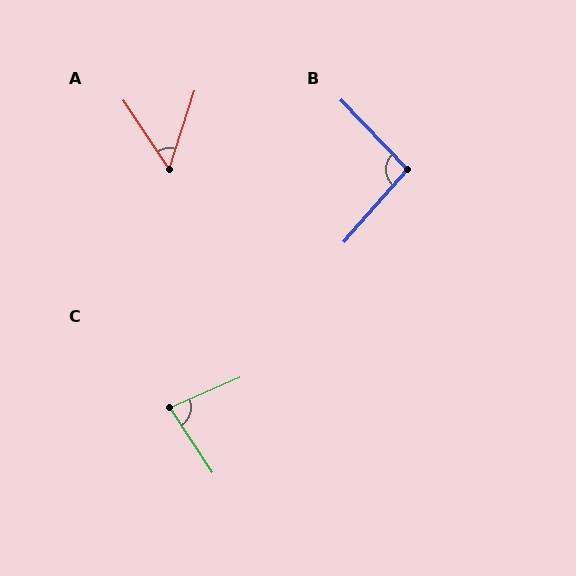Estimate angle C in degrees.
Approximately 80 degrees.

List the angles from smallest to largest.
A (52°), C (80°), B (95°).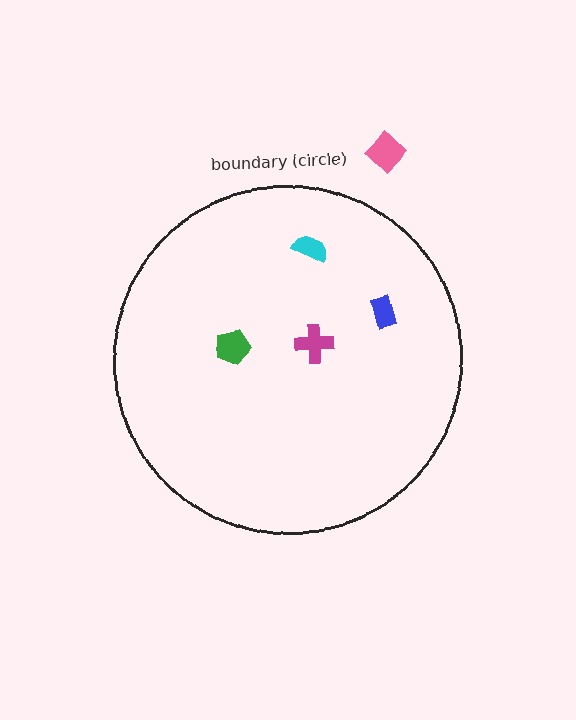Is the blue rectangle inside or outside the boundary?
Inside.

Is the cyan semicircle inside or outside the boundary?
Inside.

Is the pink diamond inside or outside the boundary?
Outside.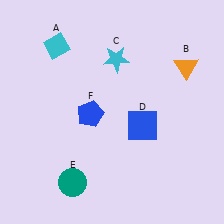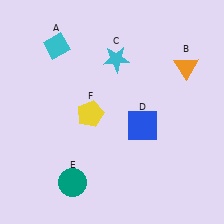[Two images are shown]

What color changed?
The pentagon (F) changed from blue in Image 1 to yellow in Image 2.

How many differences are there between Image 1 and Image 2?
There is 1 difference between the two images.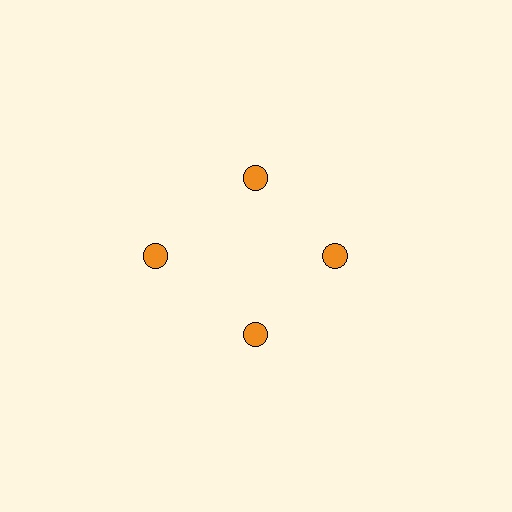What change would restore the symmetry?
The symmetry would be restored by moving it inward, back onto the ring so that all 4 circles sit at equal angles and equal distance from the center.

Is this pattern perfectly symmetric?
No. The 4 orange circles are arranged in a ring, but one element near the 9 o'clock position is pushed outward from the center, breaking the 4-fold rotational symmetry.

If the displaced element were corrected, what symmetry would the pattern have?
It would have 4-fold rotational symmetry — the pattern would map onto itself every 90 degrees.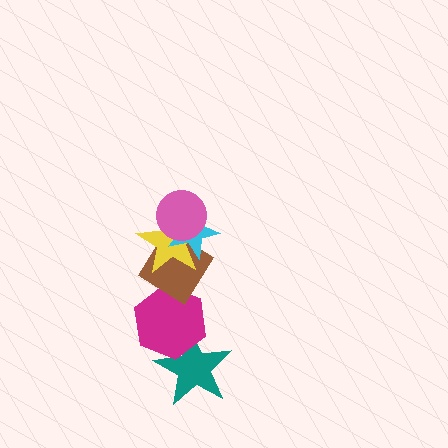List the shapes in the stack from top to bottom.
From top to bottom: the pink circle, the cyan star, the yellow star, the brown diamond, the magenta hexagon, the teal star.